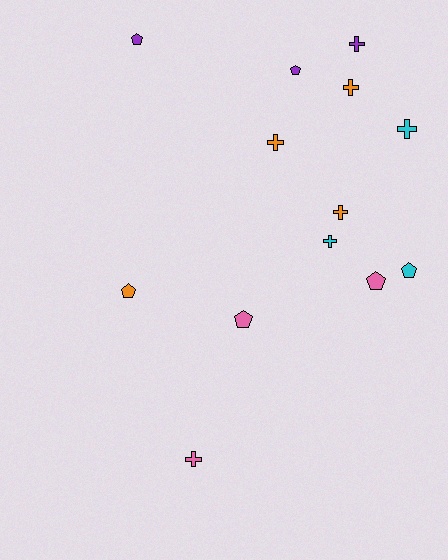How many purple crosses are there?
There is 1 purple cross.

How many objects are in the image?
There are 13 objects.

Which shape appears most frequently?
Cross, with 7 objects.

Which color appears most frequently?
Orange, with 4 objects.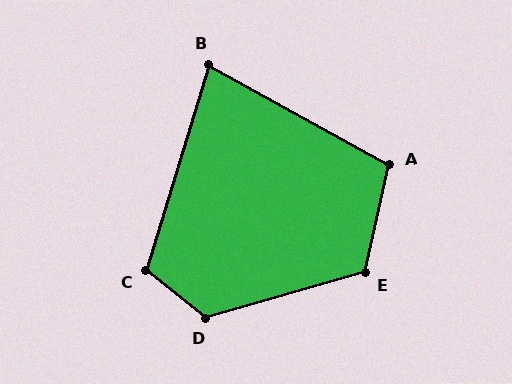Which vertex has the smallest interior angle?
B, at approximately 78 degrees.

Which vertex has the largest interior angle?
D, at approximately 126 degrees.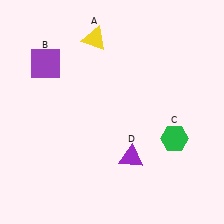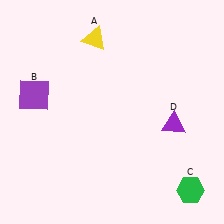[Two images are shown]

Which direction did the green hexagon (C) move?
The green hexagon (C) moved down.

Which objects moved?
The objects that moved are: the purple square (B), the green hexagon (C), the purple triangle (D).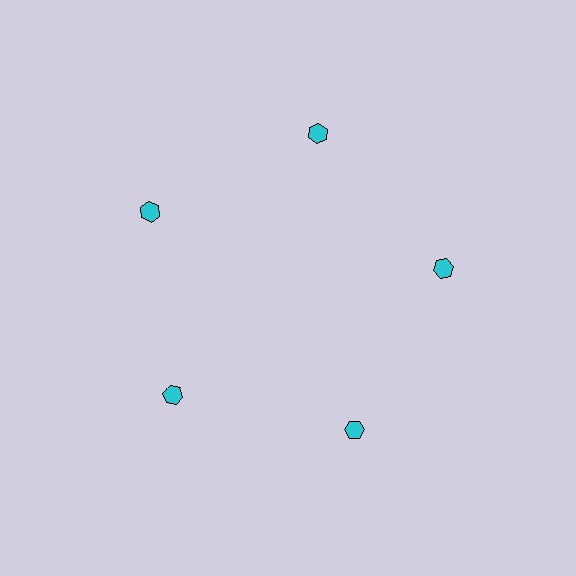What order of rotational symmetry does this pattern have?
This pattern has 5-fold rotational symmetry.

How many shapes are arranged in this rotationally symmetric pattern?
There are 5 shapes, arranged in 5 groups of 1.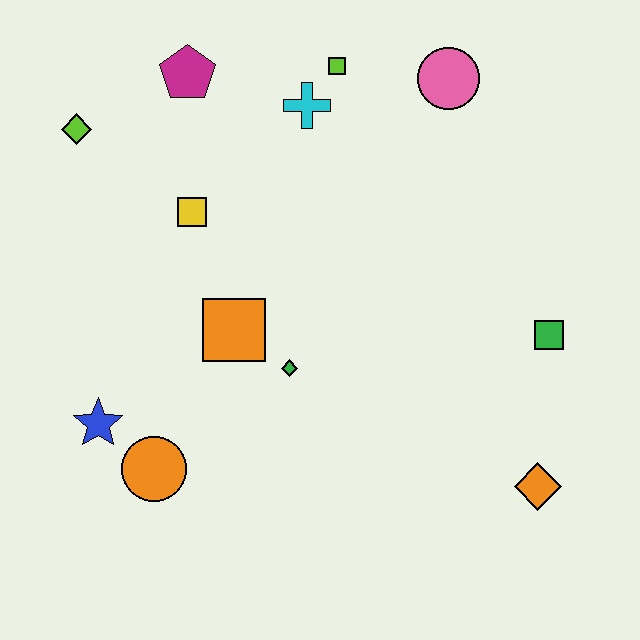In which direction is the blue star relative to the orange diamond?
The blue star is to the left of the orange diamond.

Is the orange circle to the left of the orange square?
Yes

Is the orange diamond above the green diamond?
No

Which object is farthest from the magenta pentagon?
The orange diamond is farthest from the magenta pentagon.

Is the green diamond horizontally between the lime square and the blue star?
Yes